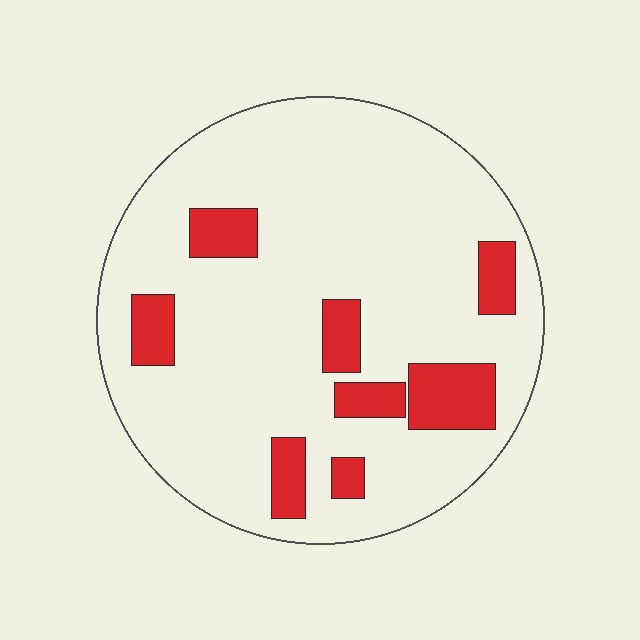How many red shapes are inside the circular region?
8.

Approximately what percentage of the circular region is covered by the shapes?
Approximately 15%.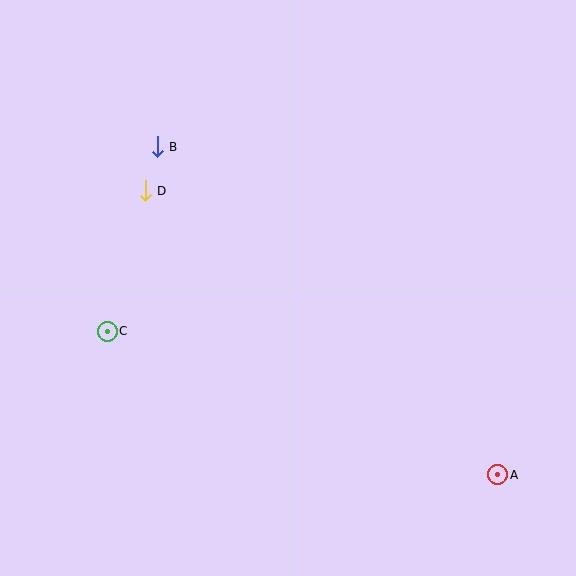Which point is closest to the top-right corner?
Point B is closest to the top-right corner.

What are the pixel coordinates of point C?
Point C is at (107, 331).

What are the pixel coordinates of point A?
Point A is at (498, 475).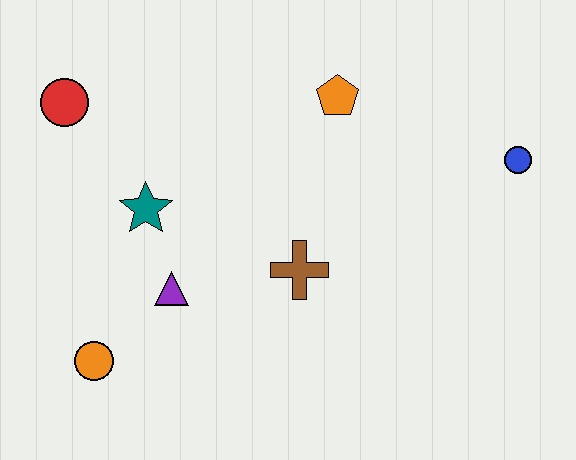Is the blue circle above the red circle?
No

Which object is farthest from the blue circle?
The orange circle is farthest from the blue circle.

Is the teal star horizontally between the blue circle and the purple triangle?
No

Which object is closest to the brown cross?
The purple triangle is closest to the brown cross.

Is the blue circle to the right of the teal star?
Yes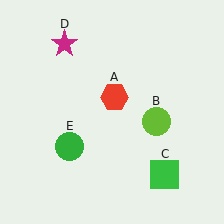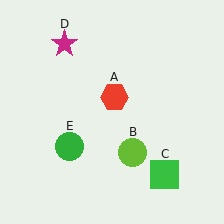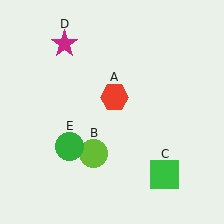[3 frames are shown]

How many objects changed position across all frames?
1 object changed position: lime circle (object B).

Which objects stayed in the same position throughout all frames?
Red hexagon (object A) and green square (object C) and magenta star (object D) and green circle (object E) remained stationary.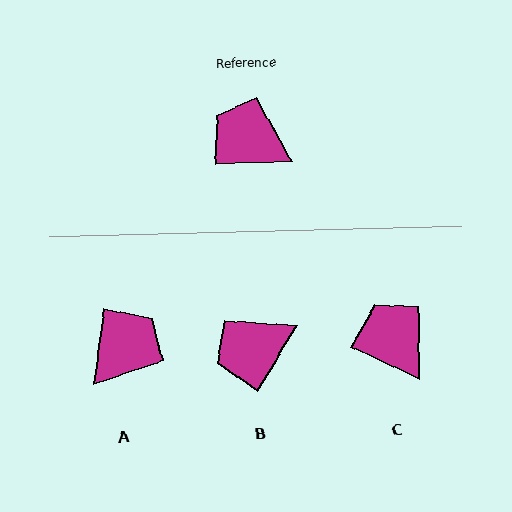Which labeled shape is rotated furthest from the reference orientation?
A, about 100 degrees away.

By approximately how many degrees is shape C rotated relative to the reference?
Approximately 28 degrees clockwise.